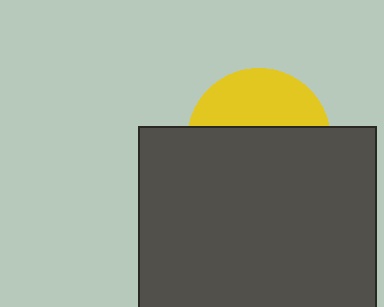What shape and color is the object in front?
The object in front is a dark gray square.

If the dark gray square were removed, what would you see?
You would see the complete yellow circle.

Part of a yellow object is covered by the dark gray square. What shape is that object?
It is a circle.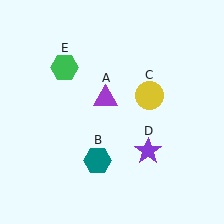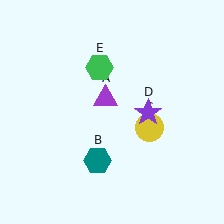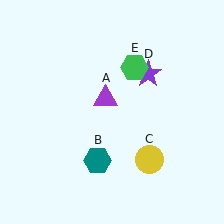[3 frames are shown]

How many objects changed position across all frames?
3 objects changed position: yellow circle (object C), purple star (object D), green hexagon (object E).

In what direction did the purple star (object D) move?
The purple star (object D) moved up.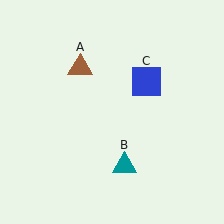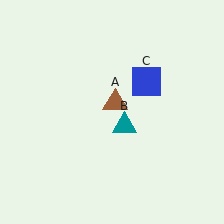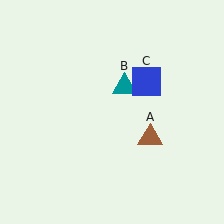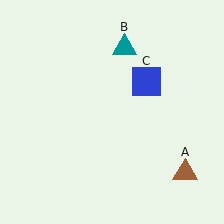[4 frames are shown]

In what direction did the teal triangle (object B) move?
The teal triangle (object B) moved up.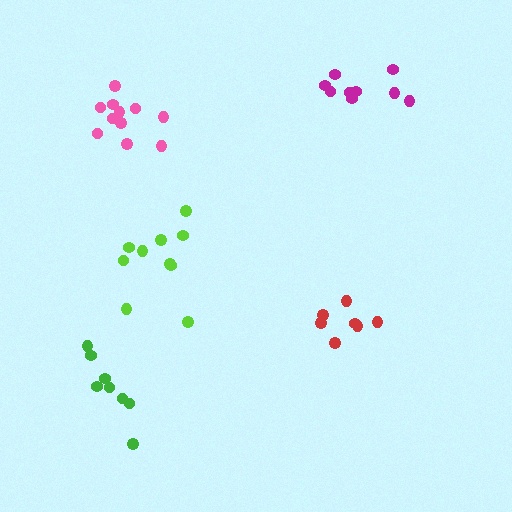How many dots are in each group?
Group 1: 8 dots, Group 2: 11 dots, Group 3: 10 dots, Group 4: 7 dots, Group 5: 9 dots (45 total).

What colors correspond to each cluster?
The clusters are colored: green, pink, lime, red, magenta.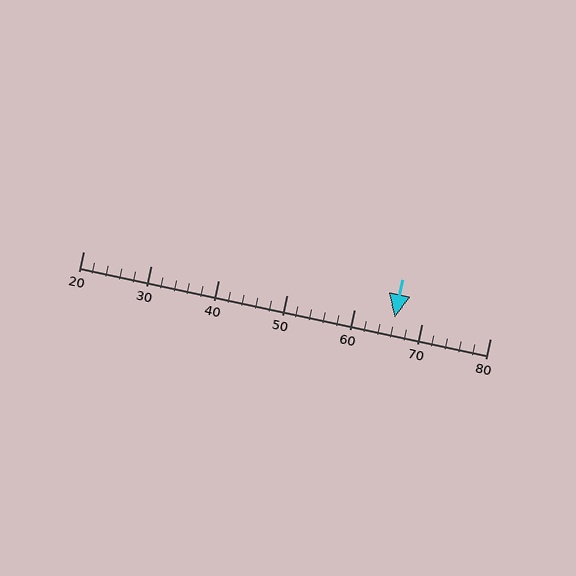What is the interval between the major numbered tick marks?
The major tick marks are spaced 10 units apart.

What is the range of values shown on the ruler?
The ruler shows values from 20 to 80.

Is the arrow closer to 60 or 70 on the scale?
The arrow is closer to 70.